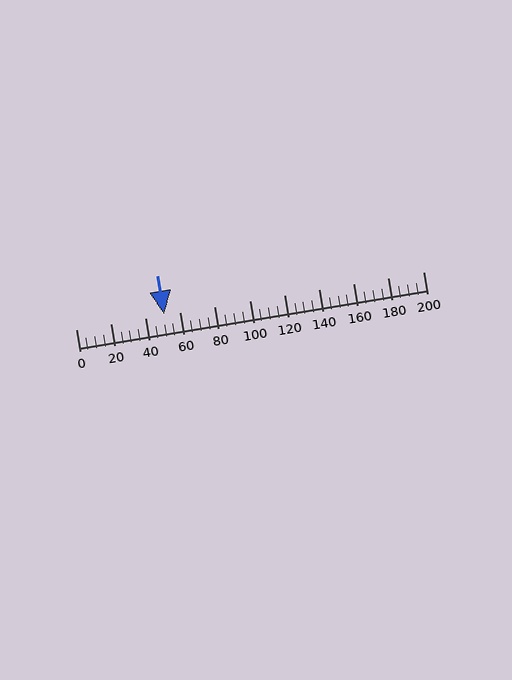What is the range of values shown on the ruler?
The ruler shows values from 0 to 200.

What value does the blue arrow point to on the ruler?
The blue arrow points to approximately 51.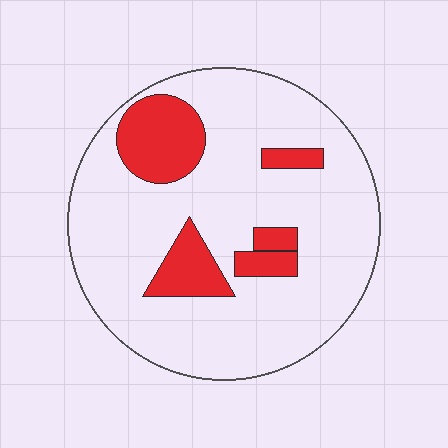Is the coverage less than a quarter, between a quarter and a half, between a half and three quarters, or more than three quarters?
Less than a quarter.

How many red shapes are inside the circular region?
5.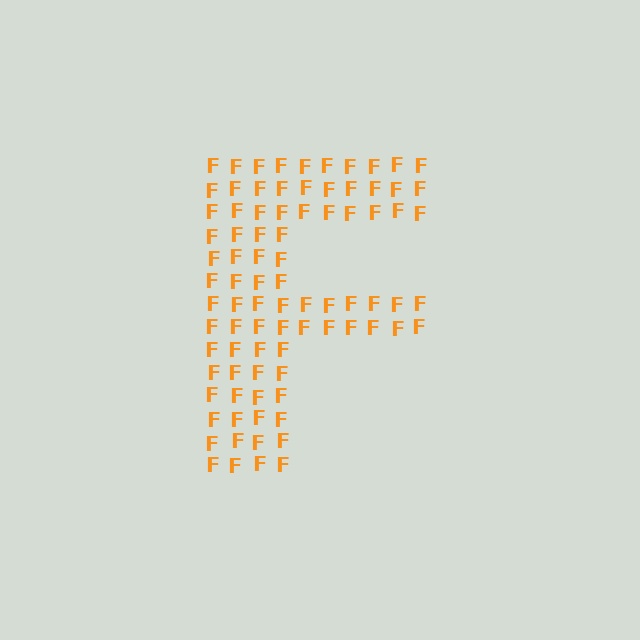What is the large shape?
The large shape is the letter F.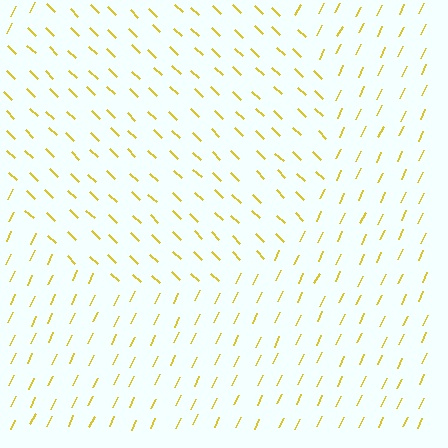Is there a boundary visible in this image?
Yes, there is a texture boundary formed by a change in line orientation.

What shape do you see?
I see a circle.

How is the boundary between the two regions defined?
The boundary is defined purely by a change in line orientation (approximately 71 degrees difference). All lines are the same color and thickness.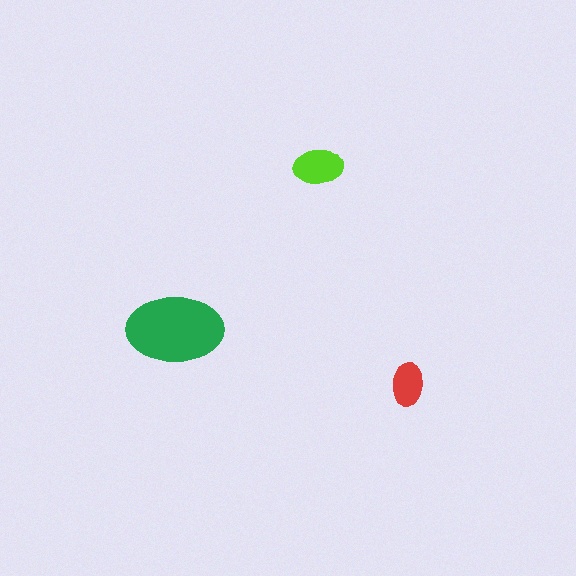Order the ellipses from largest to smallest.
the green one, the lime one, the red one.